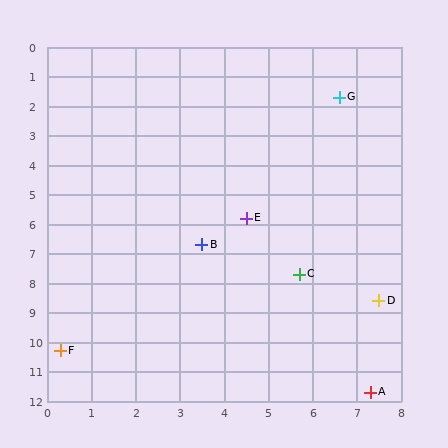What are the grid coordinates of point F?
Point F is at approximately (0.3, 10.3).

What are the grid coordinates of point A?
Point A is at approximately (7.3, 11.7).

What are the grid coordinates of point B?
Point B is at approximately (3.5, 6.7).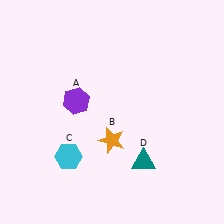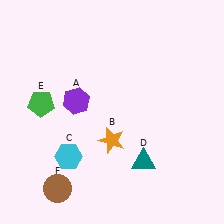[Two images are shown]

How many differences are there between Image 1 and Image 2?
There are 2 differences between the two images.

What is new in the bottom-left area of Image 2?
A brown circle (F) was added in the bottom-left area of Image 2.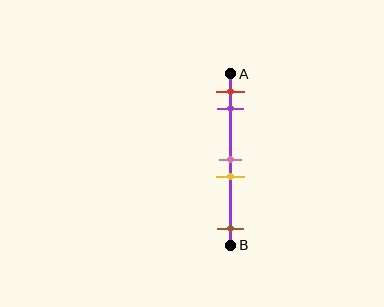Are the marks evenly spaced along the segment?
No, the marks are not evenly spaced.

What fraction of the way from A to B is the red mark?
The red mark is approximately 10% (0.1) of the way from A to B.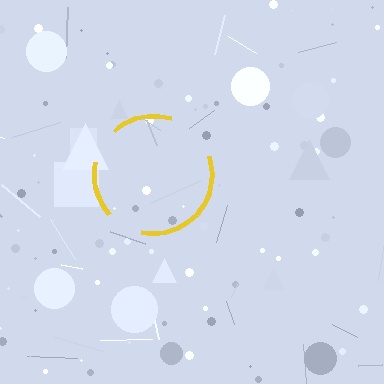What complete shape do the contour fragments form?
The contour fragments form a circle.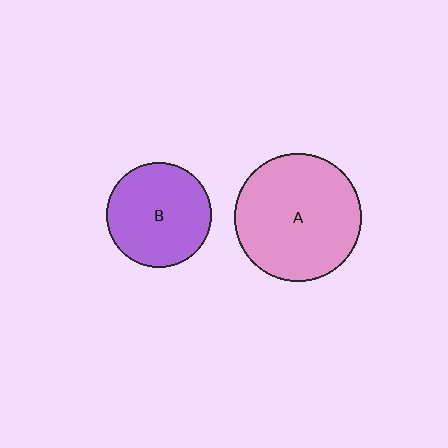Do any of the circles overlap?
No, none of the circles overlap.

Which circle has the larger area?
Circle A (pink).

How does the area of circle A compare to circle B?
Approximately 1.5 times.